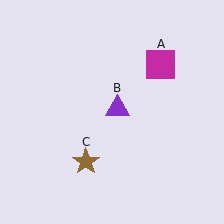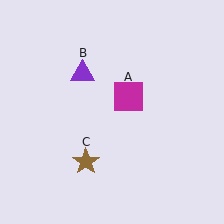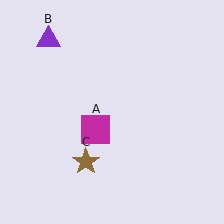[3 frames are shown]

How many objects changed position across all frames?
2 objects changed position: magenta square (object A), purple triangle (object B).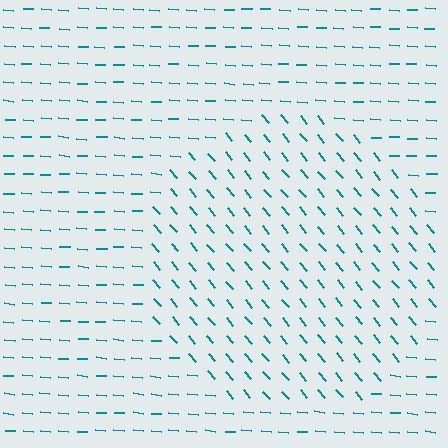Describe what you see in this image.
The image is filled with small teal line segments. A circle region in the image has lines oriented differently from the surrounding lines, creating a visible texture boundary.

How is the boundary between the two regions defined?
The boundary is defined purely by a change in line orientation (approximately 45 degrees difference). All lines are the same color and thickness.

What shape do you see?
I see a circle.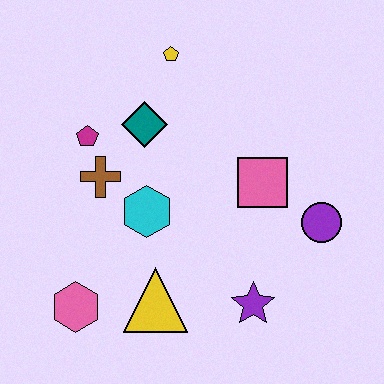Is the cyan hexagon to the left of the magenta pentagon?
No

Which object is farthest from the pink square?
The pink hexagon is farthest from the pink square.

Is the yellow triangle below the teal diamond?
Yes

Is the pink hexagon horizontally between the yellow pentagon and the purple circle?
No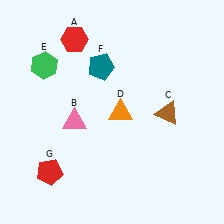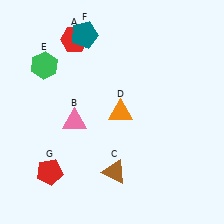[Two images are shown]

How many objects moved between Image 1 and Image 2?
2 objects moved between the two images.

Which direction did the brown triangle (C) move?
The brown triangle (C) moved down.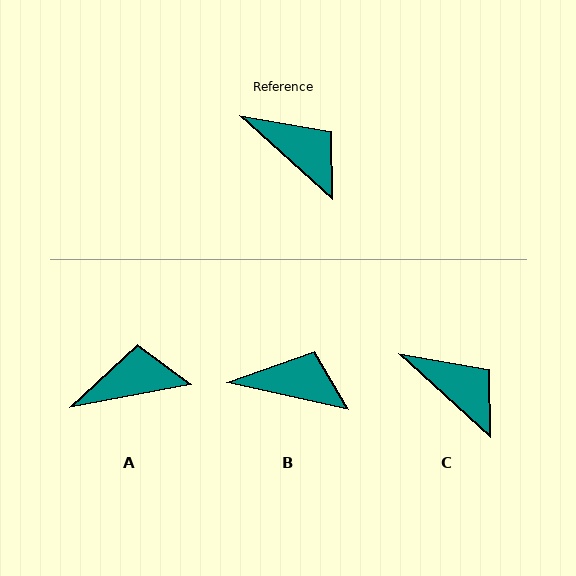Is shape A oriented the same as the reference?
No, it is off by about 53 degrees.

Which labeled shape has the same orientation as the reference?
C.